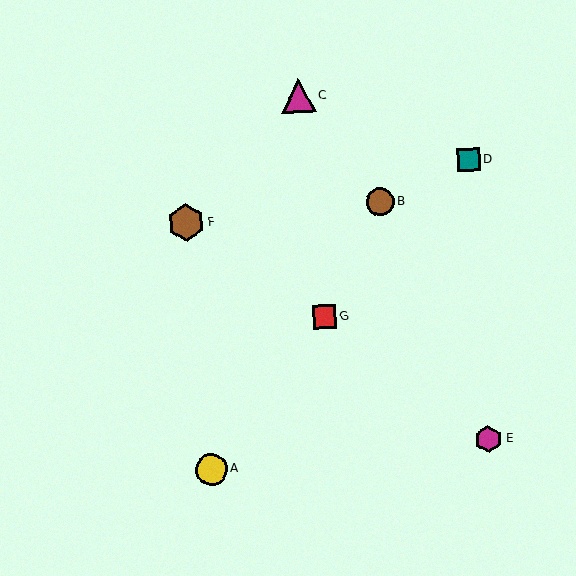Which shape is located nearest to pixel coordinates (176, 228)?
The brown hexagon (labeled F) at (186, 223) is nearest to that location.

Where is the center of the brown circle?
The center of the brown circle is at (380, 202).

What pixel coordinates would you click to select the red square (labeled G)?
Click at (324, 317) to select the red square G.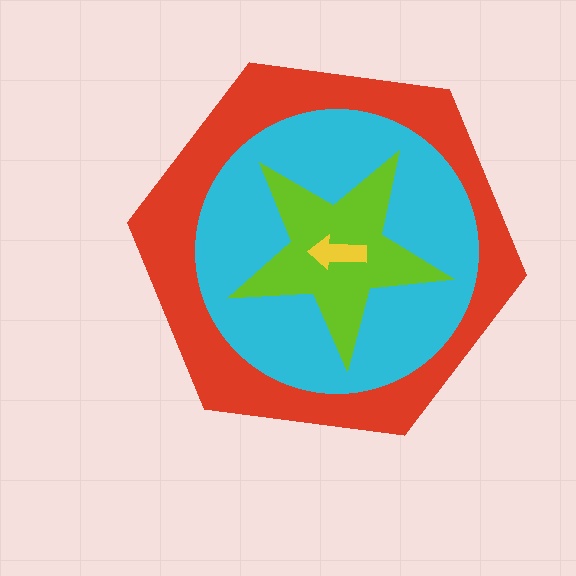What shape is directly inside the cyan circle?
The lime star.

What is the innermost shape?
The yellow arrow.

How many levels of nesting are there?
4.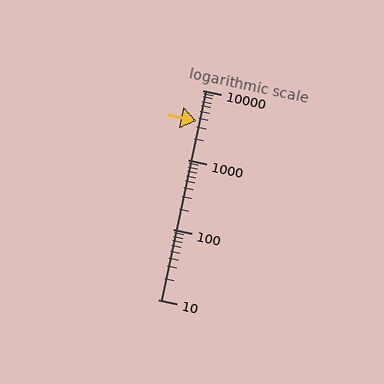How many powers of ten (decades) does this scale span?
The scale spans 3 decades, from 10 to 10000.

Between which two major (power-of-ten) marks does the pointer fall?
The pointer is between 1000 and 10000.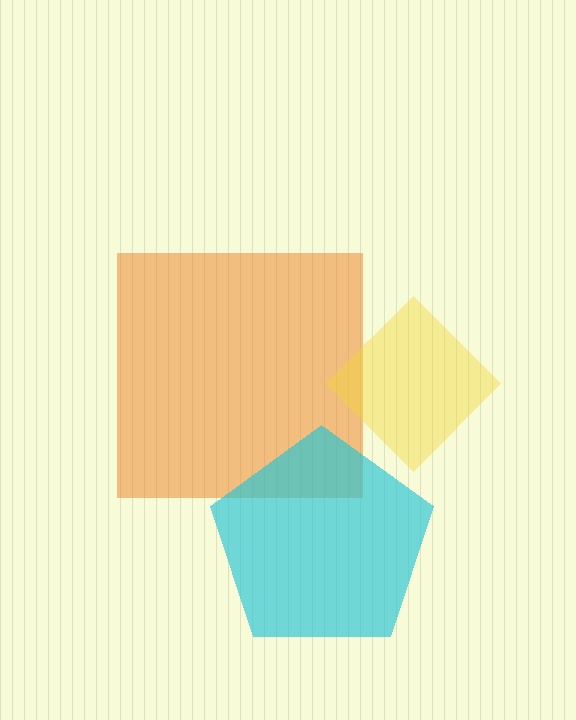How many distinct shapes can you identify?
There are 3 distinct shapes: an orange square, a cyan pentagon, a yellow diamond.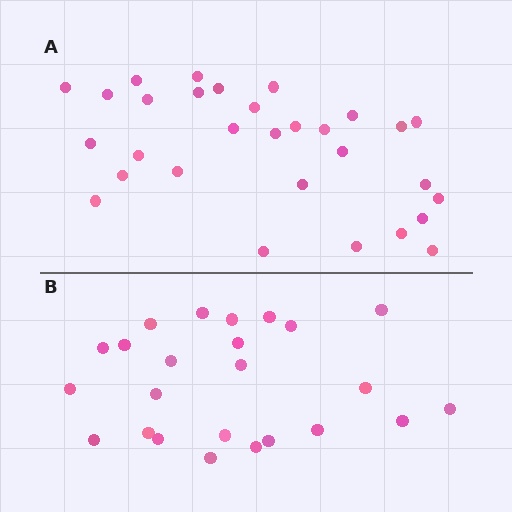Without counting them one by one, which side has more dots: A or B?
Region A (the top region) has more dots.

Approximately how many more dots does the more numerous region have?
Region A has about 6 more dots than region B.